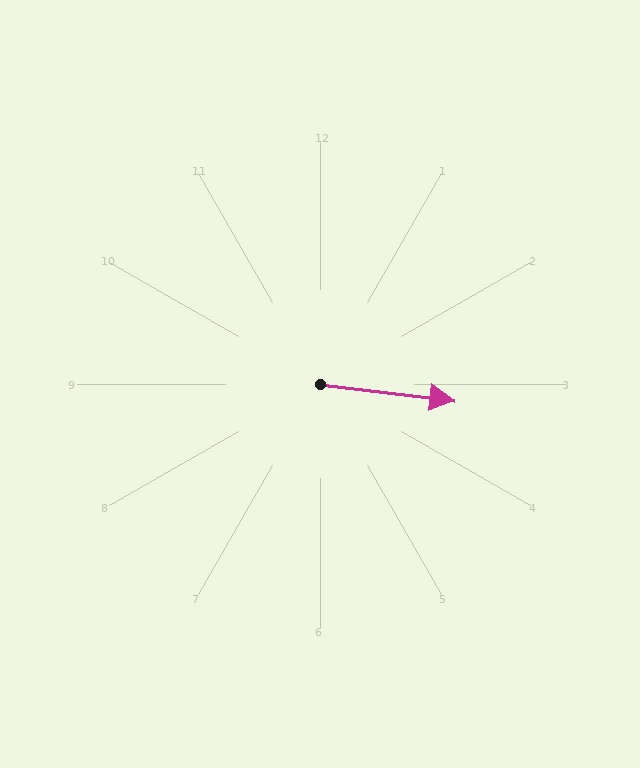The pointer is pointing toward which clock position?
Roughly 3 o'clock.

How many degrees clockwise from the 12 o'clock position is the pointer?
Approximately 97 degrees.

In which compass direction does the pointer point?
East.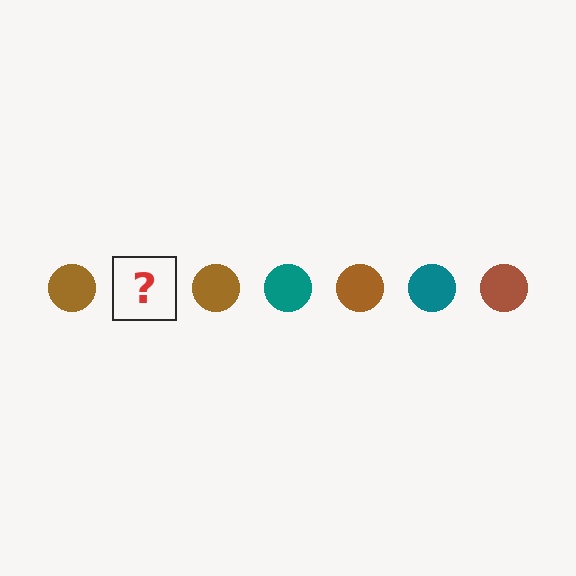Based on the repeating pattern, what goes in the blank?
The blank should be a teal circle.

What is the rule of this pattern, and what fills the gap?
The rule is that the pattern cycles through brown, teal circles. The gap should be filled with a teal circle.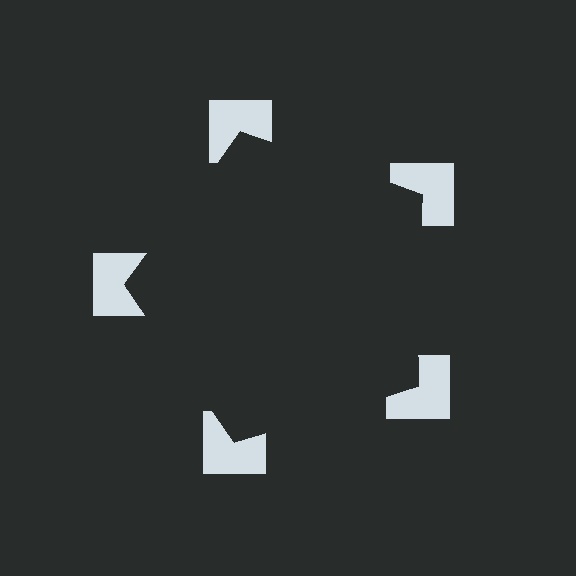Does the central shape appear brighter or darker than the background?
It typically appears slightly darker than the background, even though no actual brightness change is drawn.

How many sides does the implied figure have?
5 sides.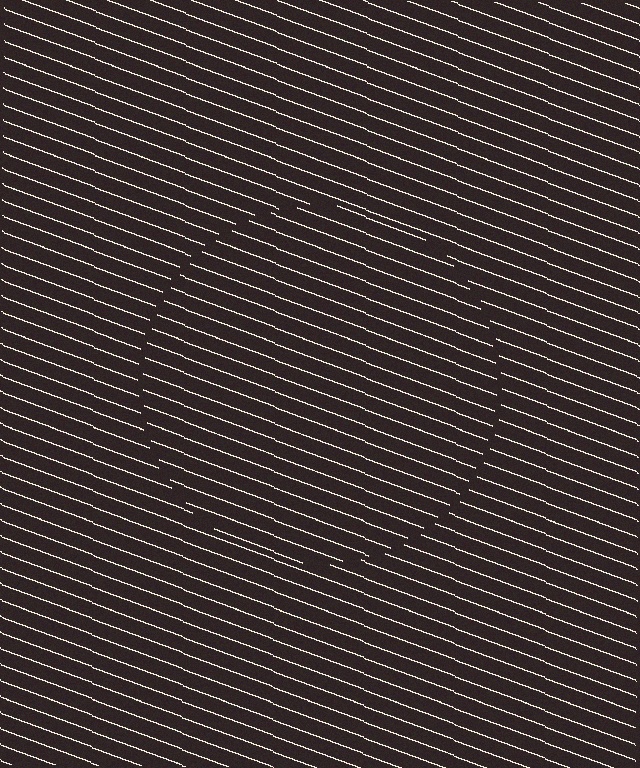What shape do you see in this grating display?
An illusory circle. The interior of the shape contains the same grating, shifted by half a period — the contour is defined by the phase discontinuity where line-ends from the inner and outer gratings abut.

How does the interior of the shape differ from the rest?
The interior of the shape contains the same grating, shifted by half a period — the contour is defined by the phase discontinuity where line-ends from the inner and outer gratings abut.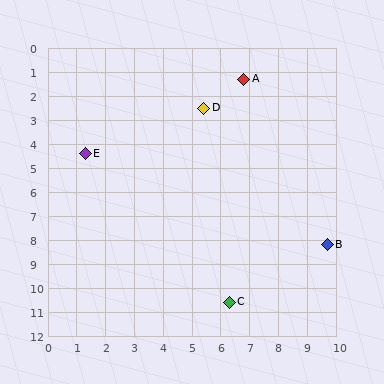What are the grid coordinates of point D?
Point D is at approximately (5.4, 2.5).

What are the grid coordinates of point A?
Point A is at approximately (6.8, 1.3).